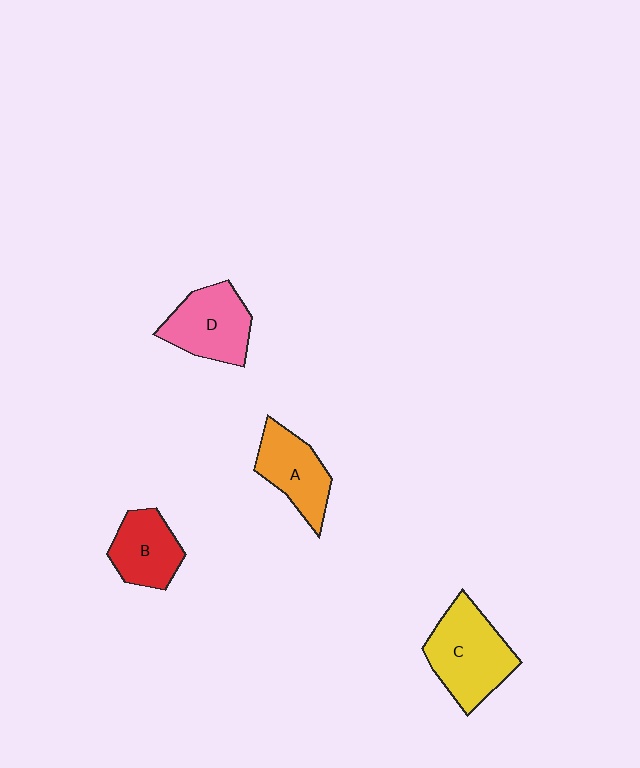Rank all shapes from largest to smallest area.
From largest to smallest: C (yellow), D (pink), A (orange), B (red).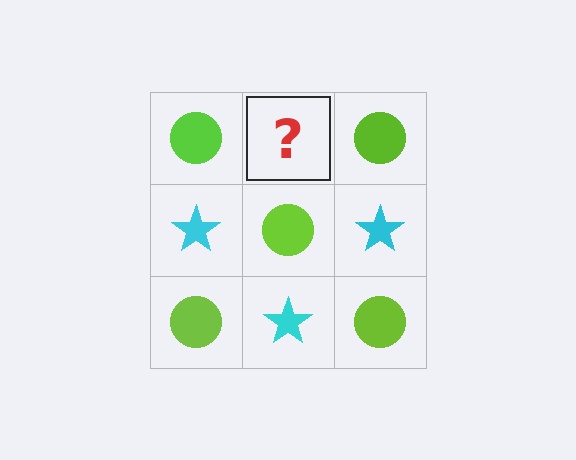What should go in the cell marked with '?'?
The missing cell should contain a cyan star.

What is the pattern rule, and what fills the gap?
The rule is that it alternates lime circle and cyan star in a checkerboard pattern. The gap should be filled with a cyan star.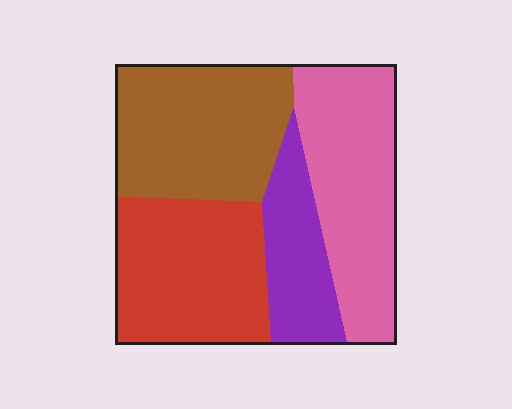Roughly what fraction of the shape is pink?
Pink covers 29% of the shape.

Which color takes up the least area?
Purple, at roughly 15%.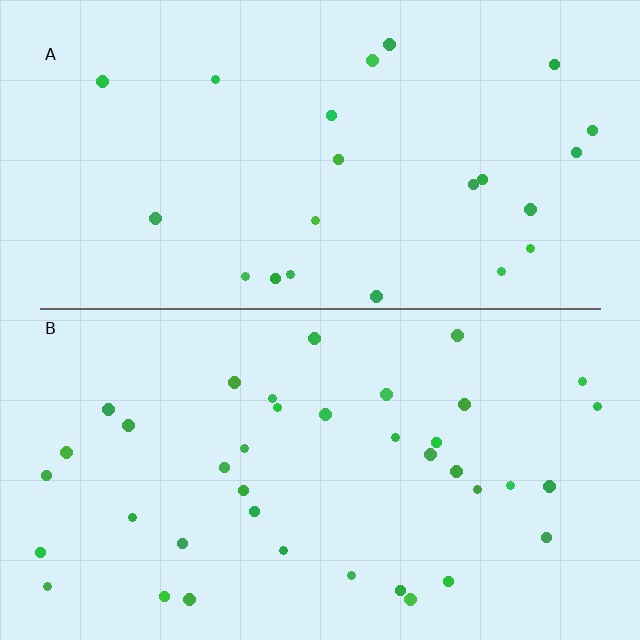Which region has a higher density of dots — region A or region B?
B (the bottom).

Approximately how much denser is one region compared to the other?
Approximately 1.7× — region B over region A.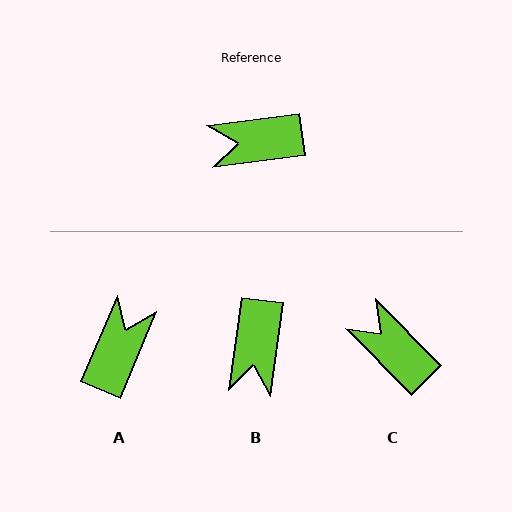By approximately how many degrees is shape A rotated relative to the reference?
Approximately 120 degrees clockwise.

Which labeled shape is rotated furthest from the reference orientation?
A, about 120 degrees away.